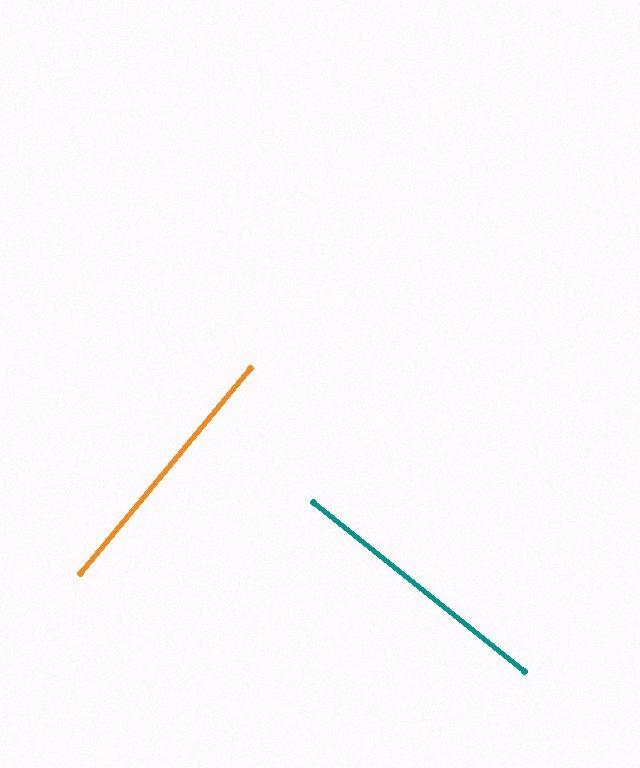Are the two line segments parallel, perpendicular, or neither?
Perpendicular — they meet at approximately 89°.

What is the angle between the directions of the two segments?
Approximately 89 degrees.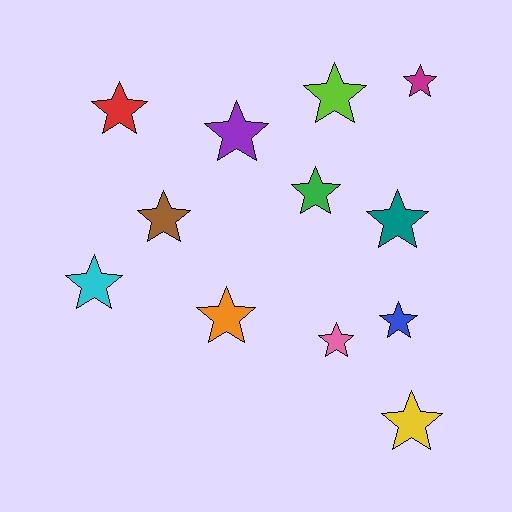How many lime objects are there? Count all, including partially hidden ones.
There is 1 lime object.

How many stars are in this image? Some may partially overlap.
There are 12 stars.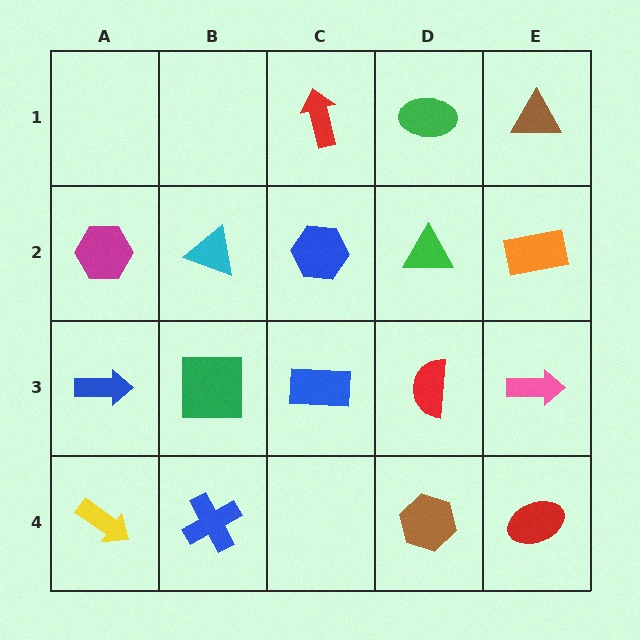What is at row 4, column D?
A brown hexagon.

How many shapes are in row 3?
5 shapes.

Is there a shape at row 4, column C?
No, that cell is empty.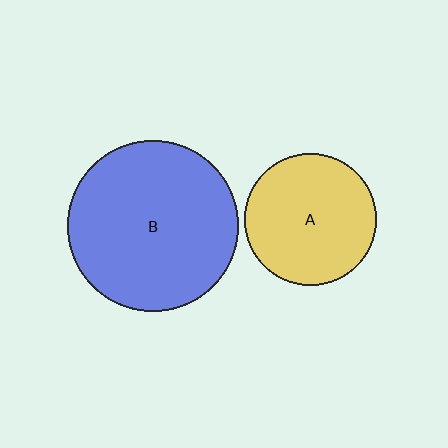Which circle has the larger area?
Circle B (blue).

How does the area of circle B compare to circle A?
Approximately 1.7 times.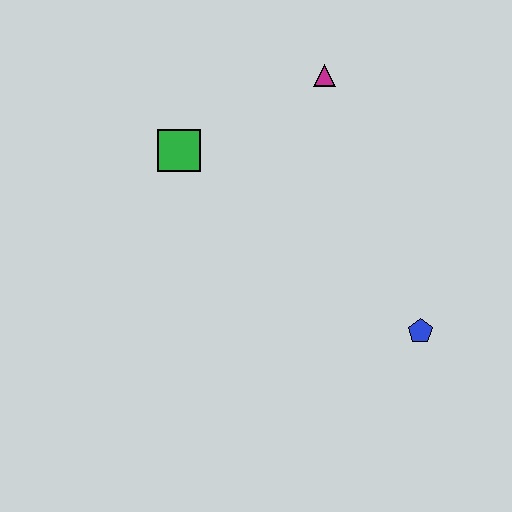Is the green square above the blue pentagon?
Yes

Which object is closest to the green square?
The magenta triangle is closest to the green square.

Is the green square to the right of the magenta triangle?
No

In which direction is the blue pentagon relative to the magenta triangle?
The blue pentagon is below the magenta triangle.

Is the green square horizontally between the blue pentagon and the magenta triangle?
No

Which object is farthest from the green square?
The blue pentagon is farthest from the green square.